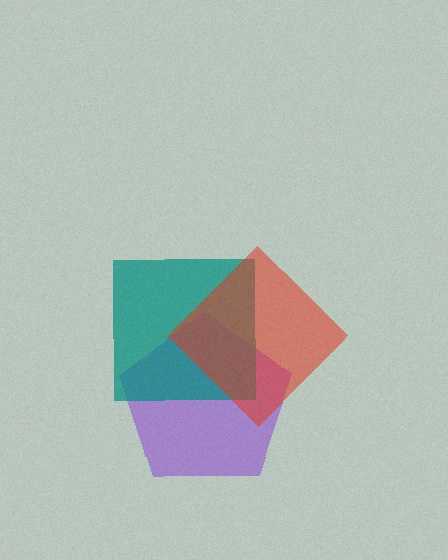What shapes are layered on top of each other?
The layered shapes are: a purple pentagon, a teal square, a red diamond.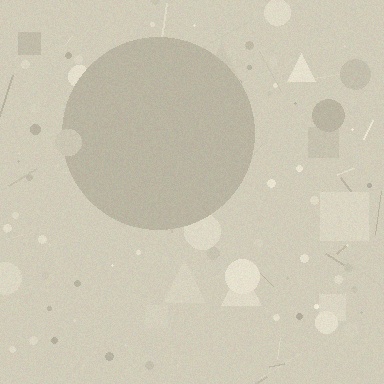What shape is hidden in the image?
A circle is hidden in the image.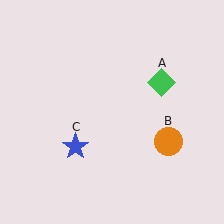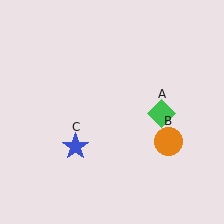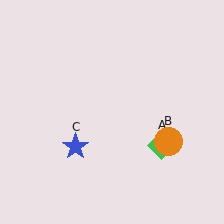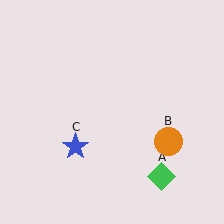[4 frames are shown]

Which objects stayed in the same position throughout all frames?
Orange circle (object B) and blue star (object C) remained stationary.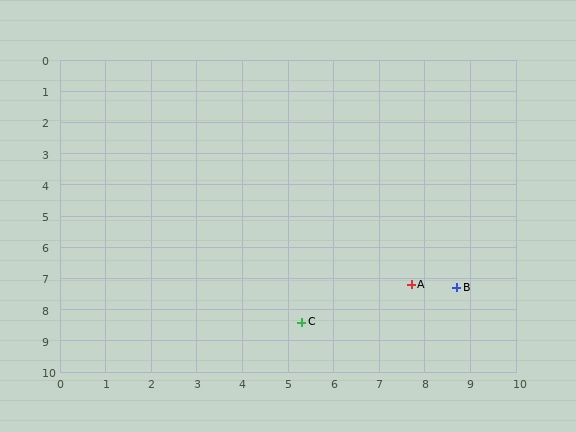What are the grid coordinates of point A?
Point A is at approximately (7.7, 7.2).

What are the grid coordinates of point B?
Point B is at approximately (8.7, 7.3).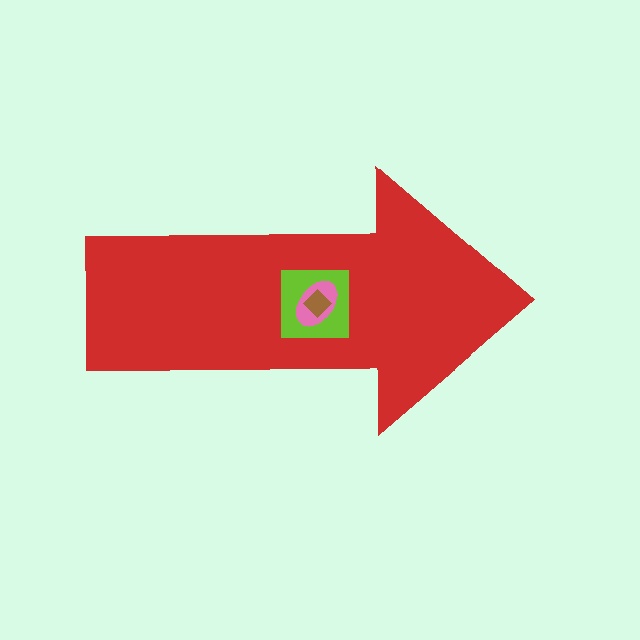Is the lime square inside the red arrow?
Yes.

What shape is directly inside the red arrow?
The lime square.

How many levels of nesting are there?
4.